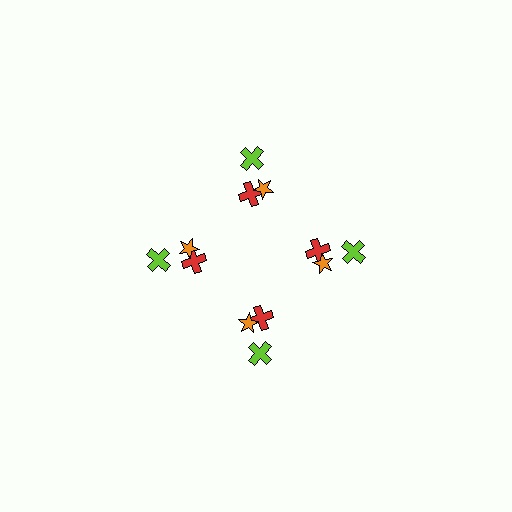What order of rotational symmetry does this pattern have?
This pattern has 4-fold rotational symmetry.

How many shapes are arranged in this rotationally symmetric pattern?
There are 12 shapes, arranged in 4 groups of 3.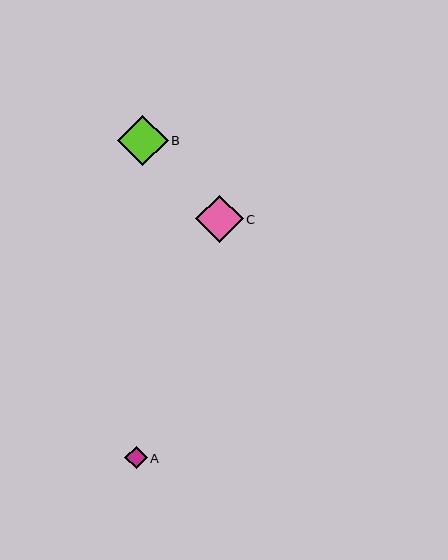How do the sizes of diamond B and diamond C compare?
Diamond B and diamond C are approximately the same size.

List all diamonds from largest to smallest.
From largest to smallest: B, C, A.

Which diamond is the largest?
Diamond B is the largest with a size of approximately 51 pixels.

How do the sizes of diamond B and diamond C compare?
Diamond B and diamond C are approximately the same size.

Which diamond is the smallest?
Diamond A is the smallest with a size of approximately 22 pixels.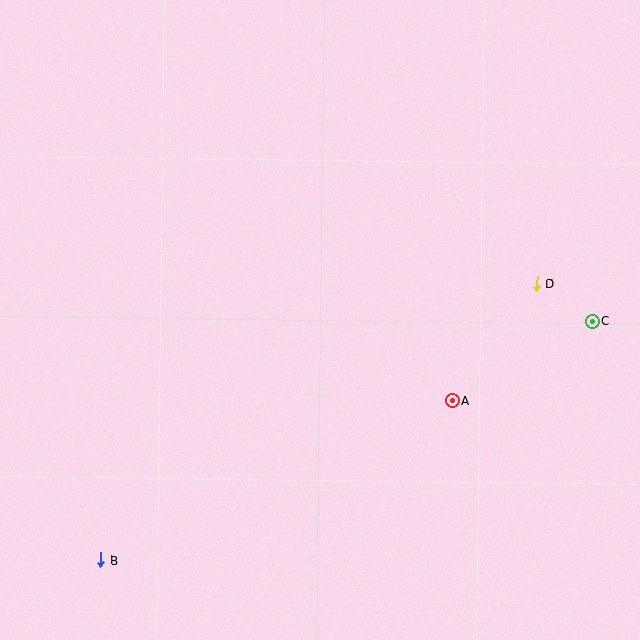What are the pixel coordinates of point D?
Point D is at (537, 283).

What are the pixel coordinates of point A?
Point A is at (452, 400).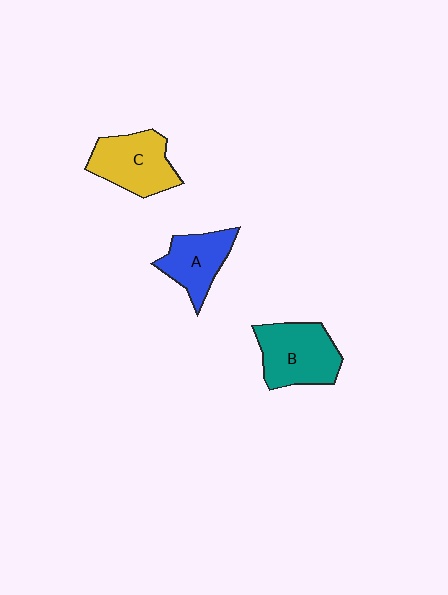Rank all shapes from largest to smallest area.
From largest to smallest: B (teal), C (yellow), A (blue).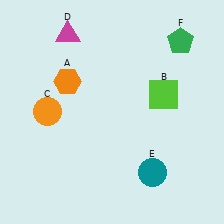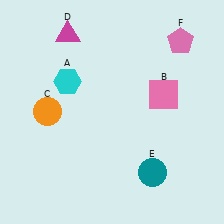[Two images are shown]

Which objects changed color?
A changed from orange to cyan. B changed from lime to pink. F changed from green to pink.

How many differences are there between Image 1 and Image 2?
There are 3 differences between the two images.